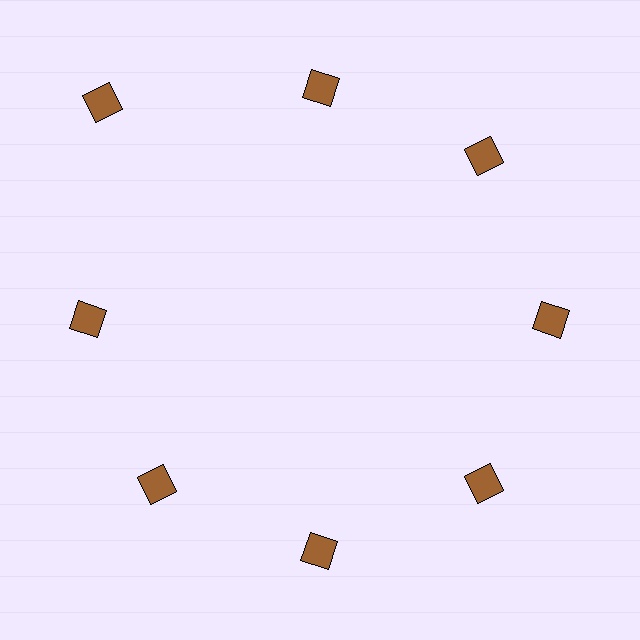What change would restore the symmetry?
The symmetry would be restored by moving it inward, back onto the ring so that all 8 squares sit at equal angles and equal distance from the center.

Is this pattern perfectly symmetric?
No. The 8 brown squares are arranged in a ring, but one element near the 10 o'clock position is pushed outward from the center, breaking the 8-fold rotational symmetry.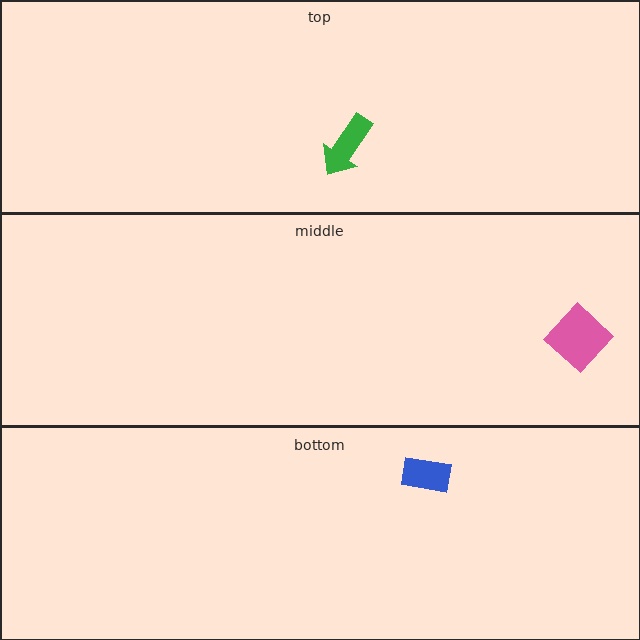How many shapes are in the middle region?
1.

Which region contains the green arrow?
The top region.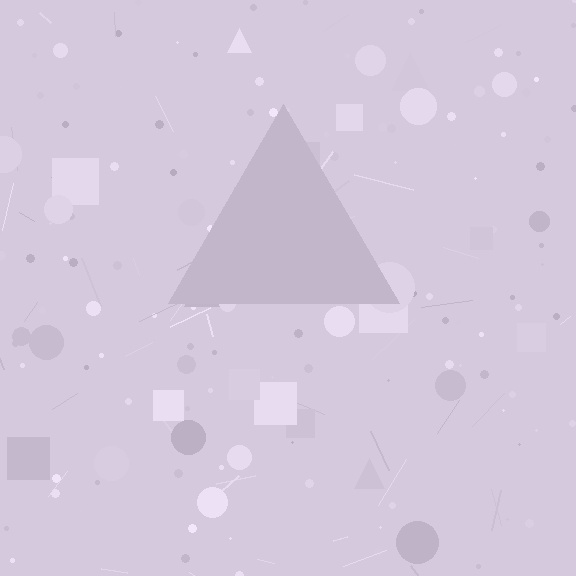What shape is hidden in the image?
A triangle is hidden in the image.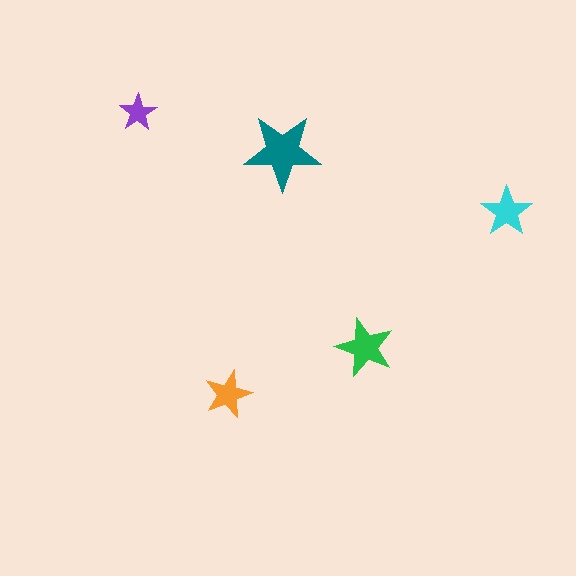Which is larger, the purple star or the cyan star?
The cyan one.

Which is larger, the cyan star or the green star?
The green one.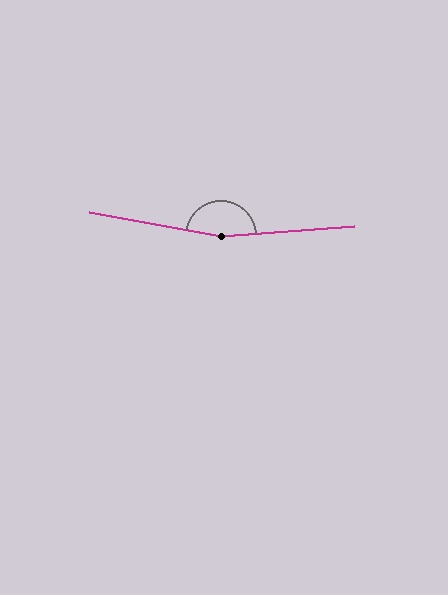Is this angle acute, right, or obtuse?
It is obtuse.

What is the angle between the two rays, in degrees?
Approximately 165 degrees.